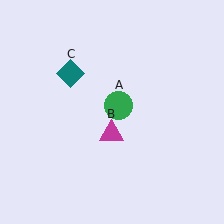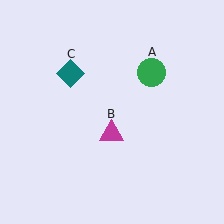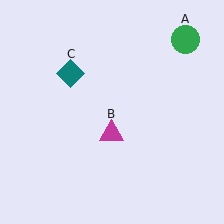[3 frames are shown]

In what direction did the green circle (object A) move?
The green circle (object A) moved up and to the right.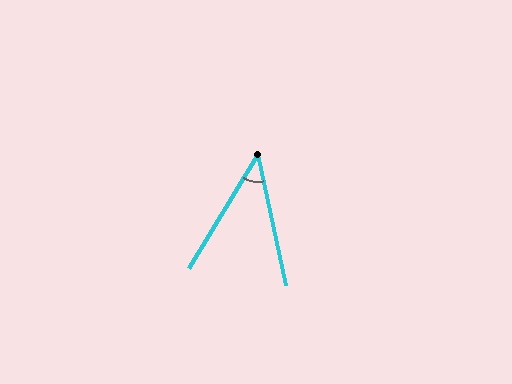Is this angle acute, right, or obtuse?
It is acute.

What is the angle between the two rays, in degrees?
Approximately 43 degrees.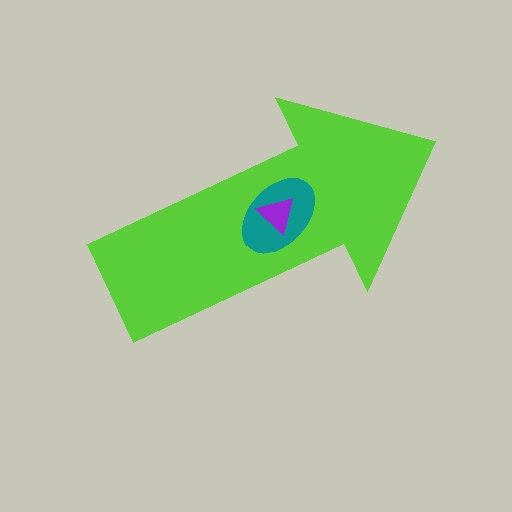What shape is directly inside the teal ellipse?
The purple triangle.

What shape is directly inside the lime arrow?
The teal ellipse.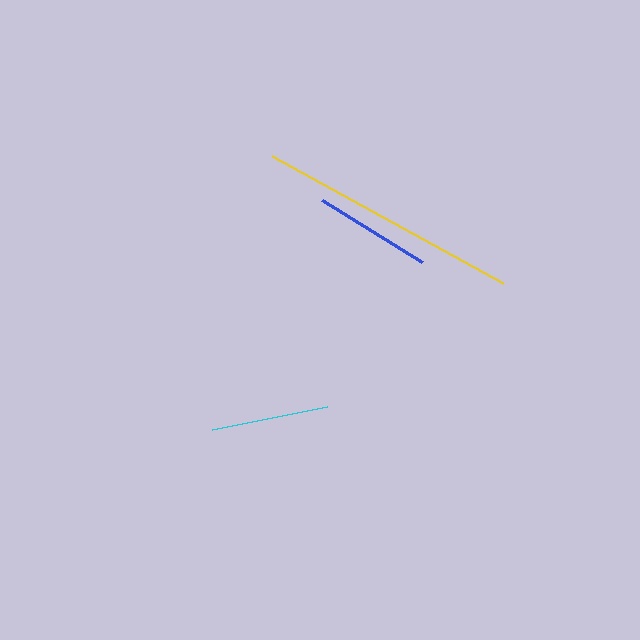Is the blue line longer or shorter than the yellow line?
The yellow line is longer than the blue line.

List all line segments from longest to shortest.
From longest to shortest: yellow, blue, cyan.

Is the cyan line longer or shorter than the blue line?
The blue line is longer than the cyan line.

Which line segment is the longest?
The yellow line is the longest at approximately 263 pixels.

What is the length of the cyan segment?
The cyan segment is approximately 117 pixels long.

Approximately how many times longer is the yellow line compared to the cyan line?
The yellow line is approximately 2.2 times the length of the cyan line.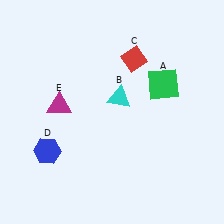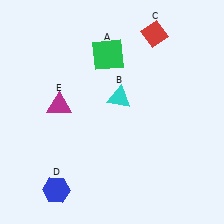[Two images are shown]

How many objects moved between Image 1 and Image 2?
3 objects moved between the two images.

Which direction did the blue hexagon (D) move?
The blue hexagon (D) moved down.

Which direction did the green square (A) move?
The green square (A) moved left.